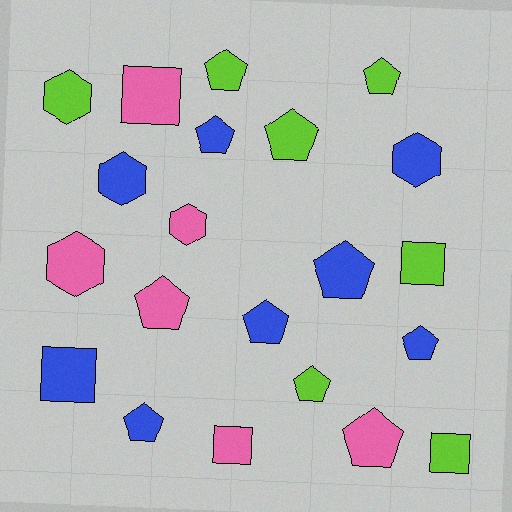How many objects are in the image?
There are 21 objects.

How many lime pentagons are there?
There are 4 lime pentagons.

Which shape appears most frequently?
Pentagon, with 11 objects.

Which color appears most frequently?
Blue, with 8 objects.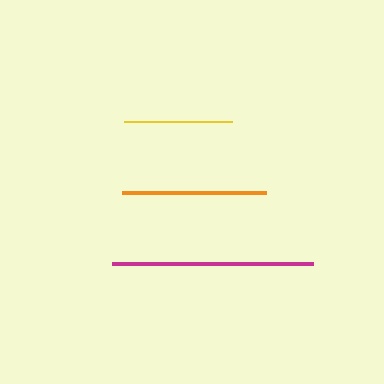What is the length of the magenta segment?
The magenta segment is approximately 202 pixels long.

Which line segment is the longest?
The magenta line is the longest at approximately 202 pixels.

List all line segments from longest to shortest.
From longest to shortest: magenta, orange, yellow.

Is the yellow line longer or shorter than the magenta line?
The magenta line is longer than the yellow line.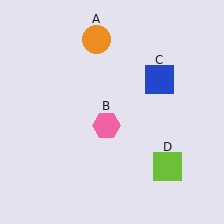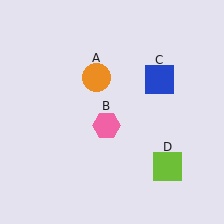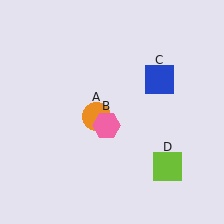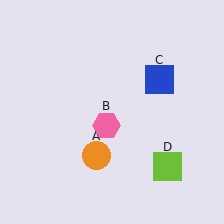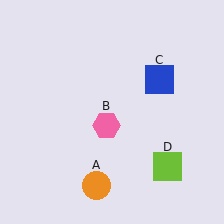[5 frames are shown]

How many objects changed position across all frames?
1 object changed position: orange circle (object A).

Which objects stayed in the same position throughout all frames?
Pink hexagon (object B) and blue square (object C) and lime square (object D) remained stationary.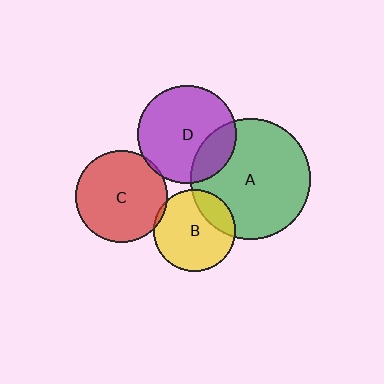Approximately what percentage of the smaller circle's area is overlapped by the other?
Approximately 5%.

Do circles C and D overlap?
Yes.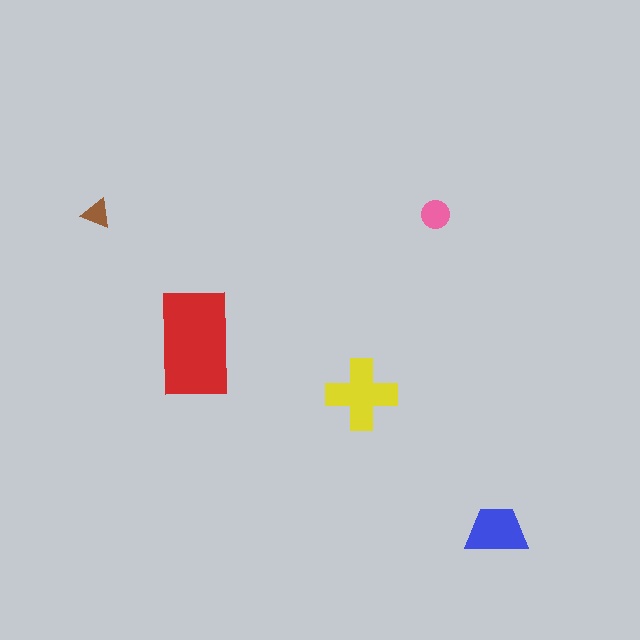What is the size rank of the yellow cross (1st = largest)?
2nd.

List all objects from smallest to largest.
The brown triangle, the pink circle, the blue trapezoid, the yellow cross, the red rectangle.